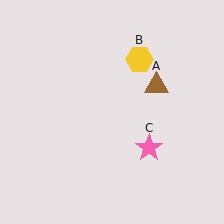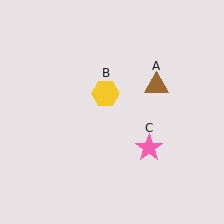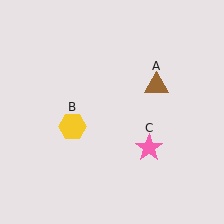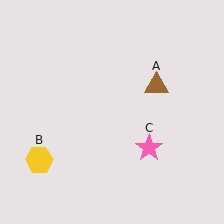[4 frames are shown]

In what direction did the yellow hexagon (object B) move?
The yellow hexagon (object B) moved down and to the left.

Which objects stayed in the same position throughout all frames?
Brown triangle (object A) and pink star (object C) remained stationary.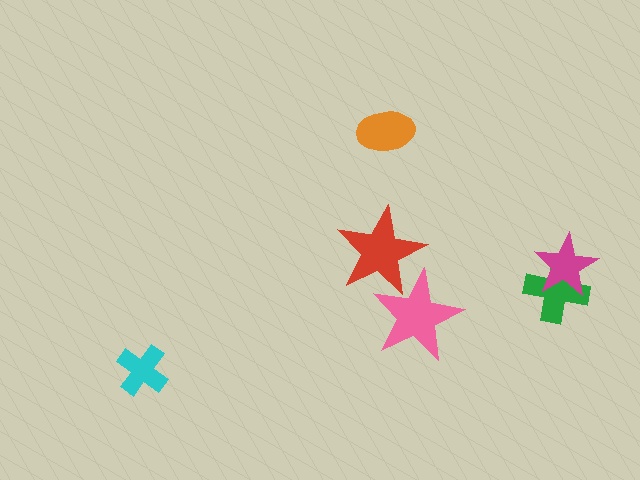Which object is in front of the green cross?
The magenta star is in front of the green cross.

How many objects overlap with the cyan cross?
0 objects overlap with the cyan cross.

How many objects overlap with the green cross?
1 object overlaps with the green cross.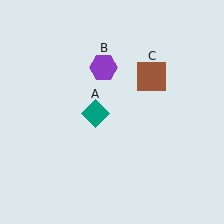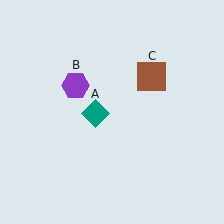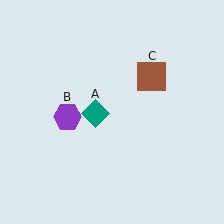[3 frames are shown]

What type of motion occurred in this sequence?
The purple hexagon (object B) rotated counterclockwise around the center of the scene.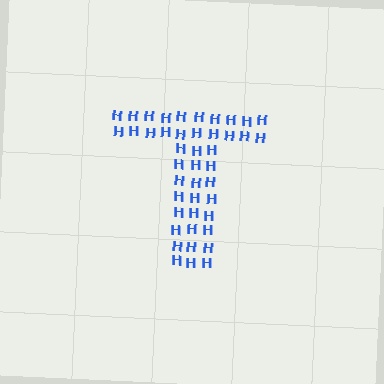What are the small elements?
The small elements are letter H's.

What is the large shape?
The large shape is the letter T.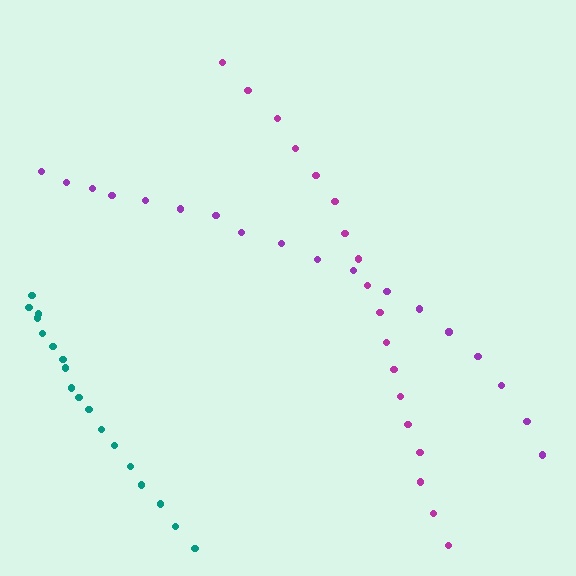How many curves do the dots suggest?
There are 3 distinct paths.